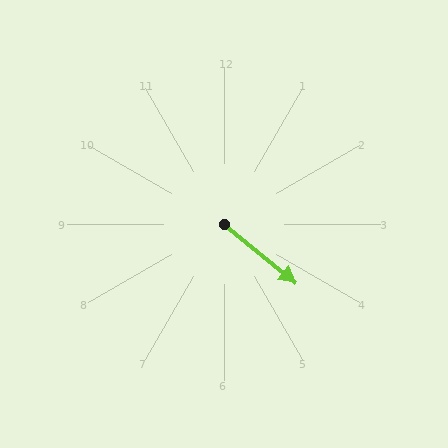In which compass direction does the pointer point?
Southeast.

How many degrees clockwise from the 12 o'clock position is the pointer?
Approximately 129 degrees.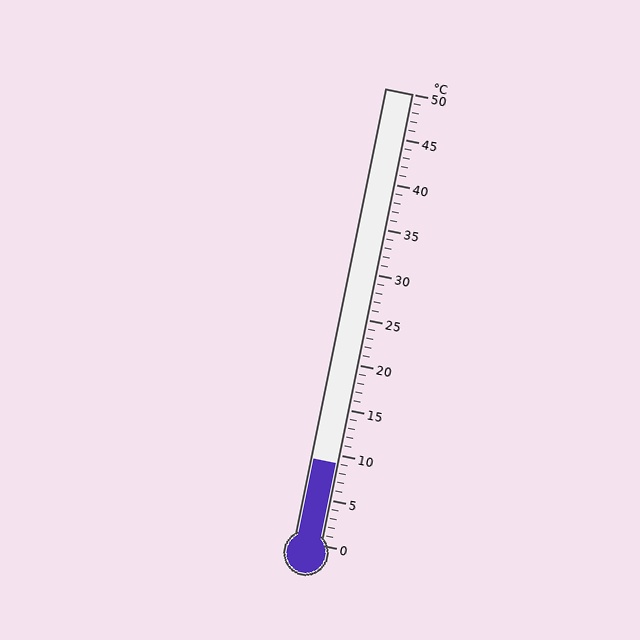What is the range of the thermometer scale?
The thermometer scale ranges from 0°C to 50°C.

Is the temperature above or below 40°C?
The temperature is below 40°C.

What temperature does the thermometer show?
The thermometer shows approximately 9°C.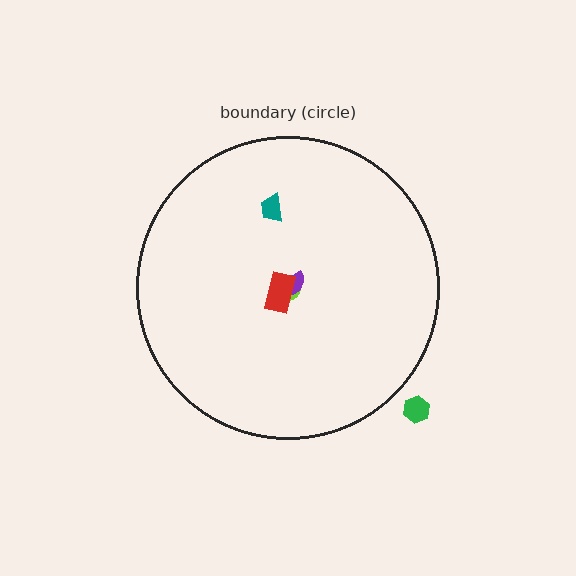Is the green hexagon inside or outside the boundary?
Outside.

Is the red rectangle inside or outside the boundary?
Inside.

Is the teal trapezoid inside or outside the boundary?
Inside.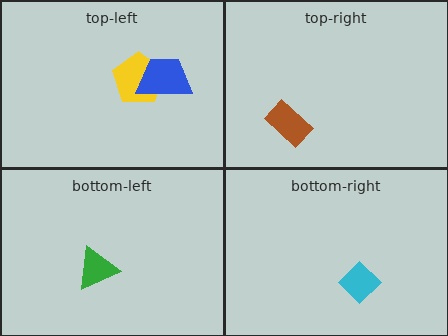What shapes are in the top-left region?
The yellow pentagon, the blue trapezoid.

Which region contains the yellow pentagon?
The top-left region.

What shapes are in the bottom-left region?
The green triangle.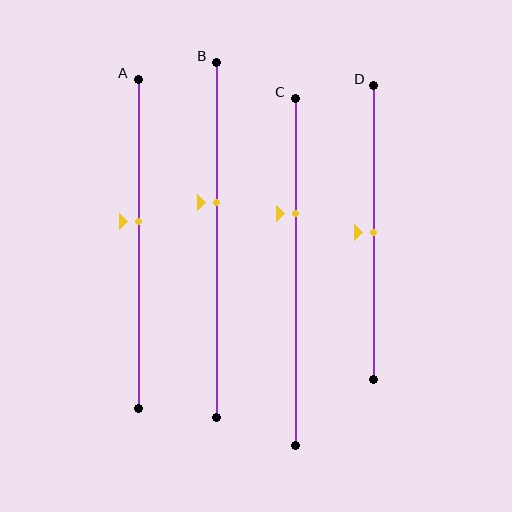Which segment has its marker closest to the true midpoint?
Segment D has its marker closest to the true midpoint.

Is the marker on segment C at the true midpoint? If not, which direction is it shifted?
No, the marker on segment C is shifted upward by about 17% of the segment length.